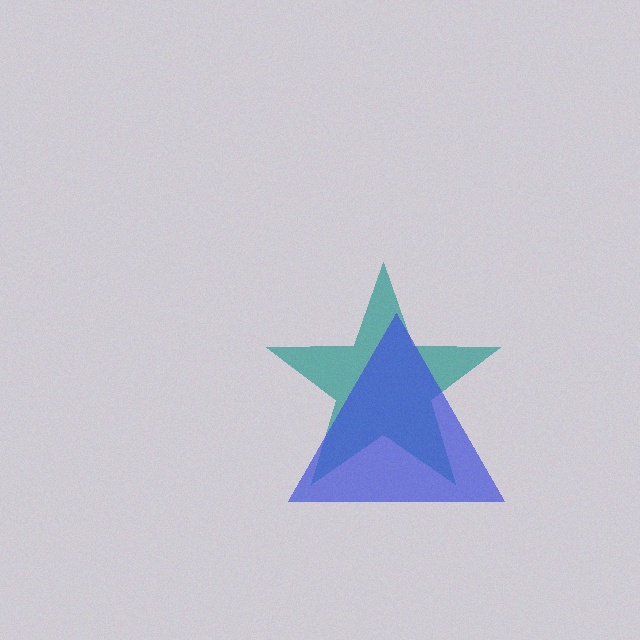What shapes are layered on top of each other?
The layered shapes are: a teal star, a blue triangle.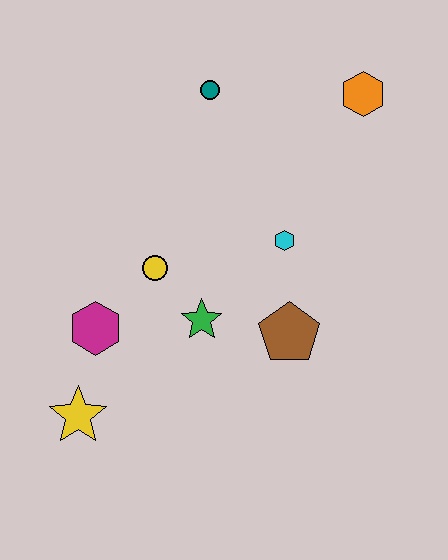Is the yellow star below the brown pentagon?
Yes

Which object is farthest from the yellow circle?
The orange hexagon is farthest from the yellow circle.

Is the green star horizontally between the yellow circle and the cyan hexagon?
Yes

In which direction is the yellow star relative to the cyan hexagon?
The yellow star is to the left of the cyan hexagon.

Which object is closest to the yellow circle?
The green star is closest to the yellow circle.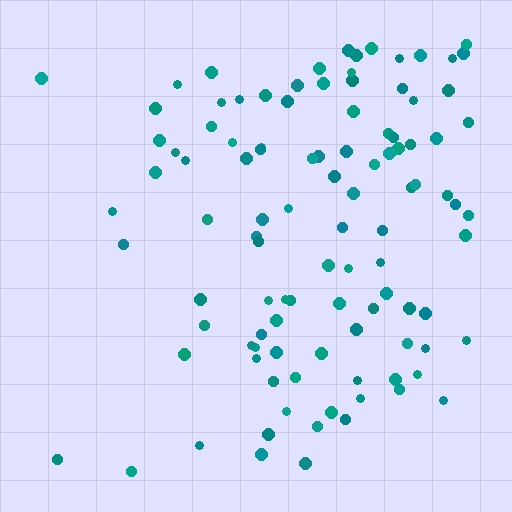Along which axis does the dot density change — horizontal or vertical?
Horizontal.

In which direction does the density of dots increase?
From left to right, with the right side densest.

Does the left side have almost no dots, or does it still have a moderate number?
Still a moderate number, just noticeably fewer than the right.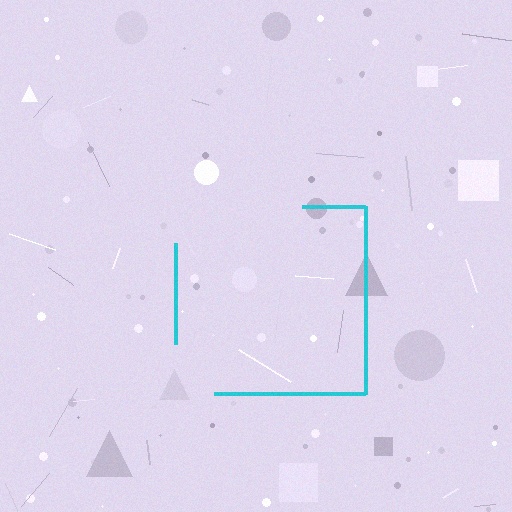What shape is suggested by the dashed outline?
The dashed outline suggests a square.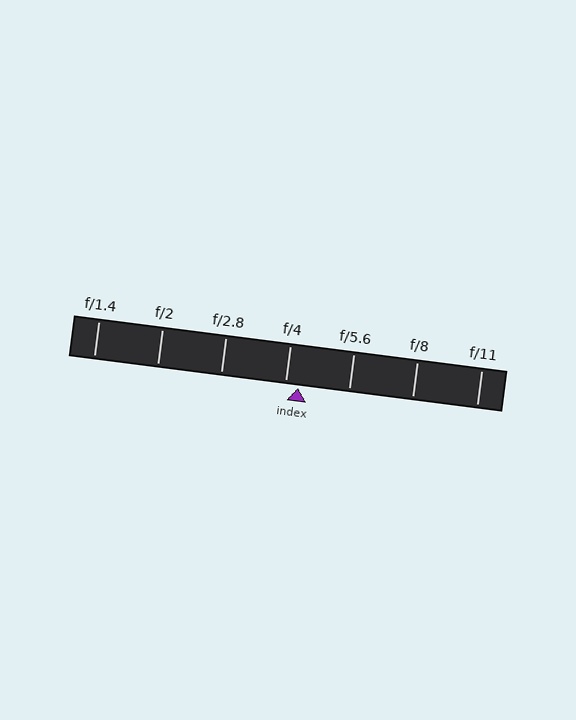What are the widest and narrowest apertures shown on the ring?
The widest aperture shown is f/1.4 and the narrowest is f/11.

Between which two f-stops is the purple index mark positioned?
The index mark is between f/4 and f/5.6.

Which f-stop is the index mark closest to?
The index mark is closest to f/4.